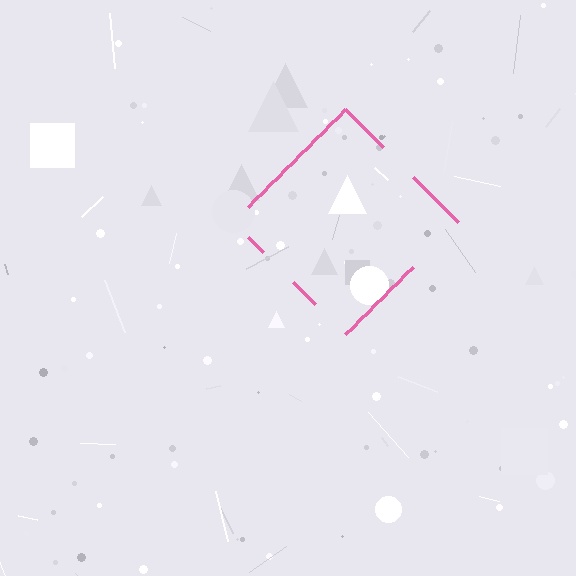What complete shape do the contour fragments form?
The contour fragments form a diamond.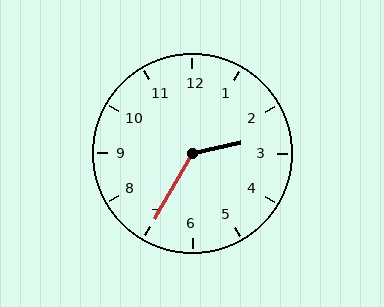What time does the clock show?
2:35.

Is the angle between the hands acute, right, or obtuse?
It is obtuse.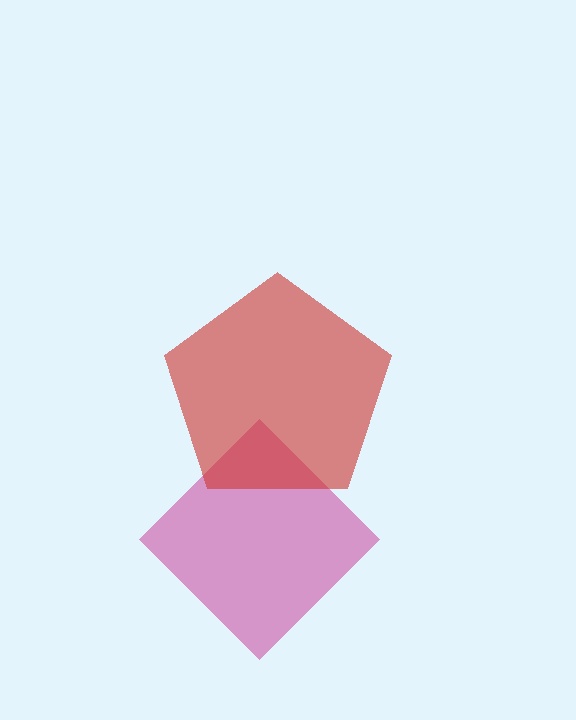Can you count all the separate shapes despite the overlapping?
Yes, there are 2 separate shapes.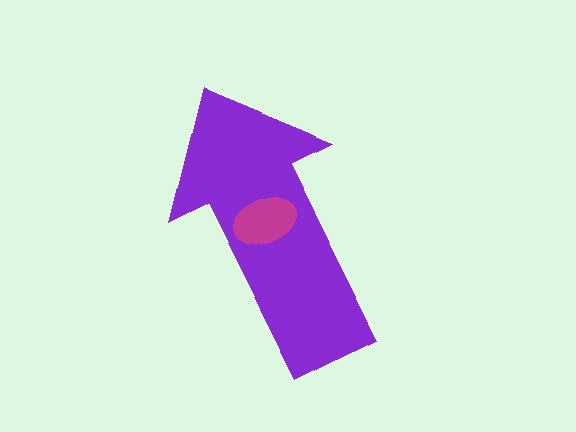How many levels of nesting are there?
2.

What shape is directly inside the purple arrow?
The magenta ellipse.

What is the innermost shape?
The magenta ellipse.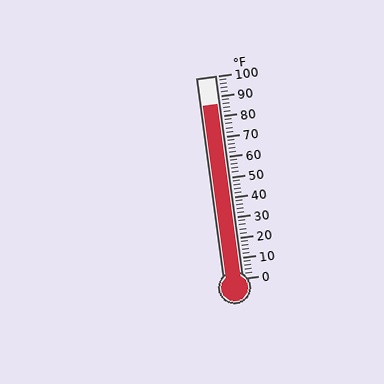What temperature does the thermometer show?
The thermometer shows approximately 86°F.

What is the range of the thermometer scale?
The thermometer scale ranges from 0°F to 100°F.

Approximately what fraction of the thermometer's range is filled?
The thermometer is filled to approximately 85% of its range.